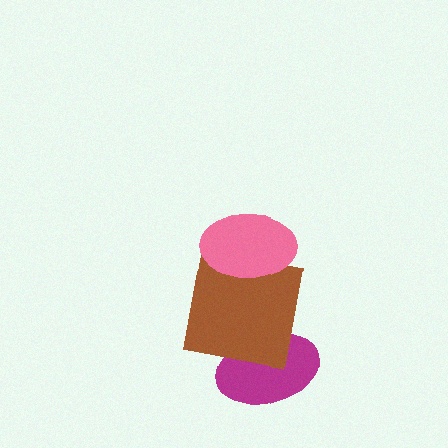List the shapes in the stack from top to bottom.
From top to bottom: the pink ellipse, the brown square, the magenta ellipse.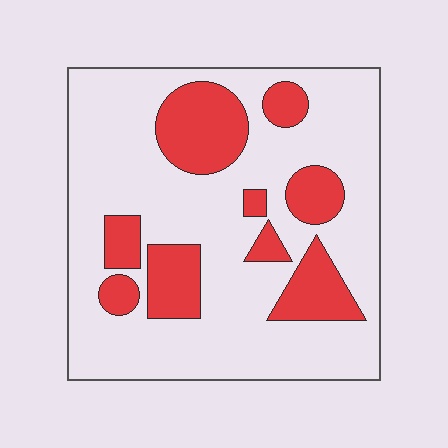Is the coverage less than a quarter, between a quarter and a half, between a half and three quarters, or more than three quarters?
Between a quarter and a half.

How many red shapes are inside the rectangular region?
9.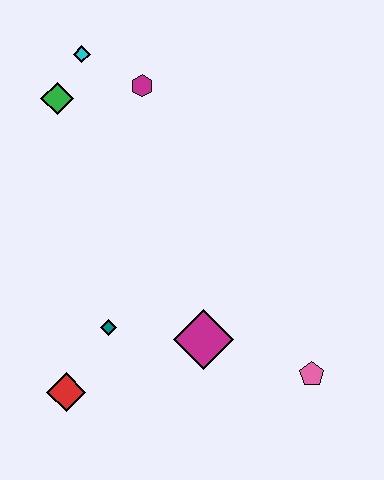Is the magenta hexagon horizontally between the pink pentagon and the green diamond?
Yes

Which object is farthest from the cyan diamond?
The pink pentagon is farthest from the cyan diamond.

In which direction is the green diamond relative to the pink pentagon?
The green diamond is above the pink pentagon.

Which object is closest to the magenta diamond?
The teal diamond is closest to the magenta diamond.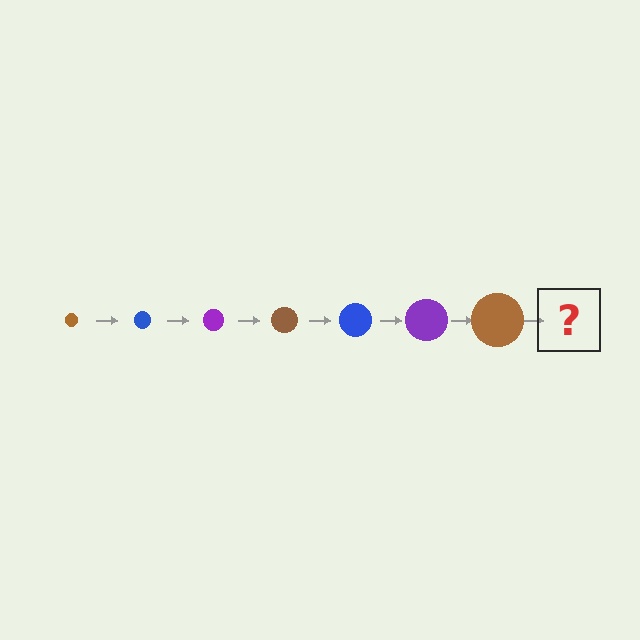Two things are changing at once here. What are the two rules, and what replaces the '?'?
The two rules are that the circle grows larger each step and the color cycles through brown, blue, and purple. The '?' should be a blue circle, larger than the previous one.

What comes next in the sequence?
The next element should be a blue circle, larger than the previous one.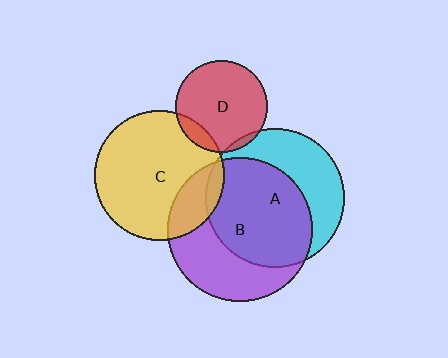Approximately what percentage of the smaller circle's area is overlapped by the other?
Approximately 60%.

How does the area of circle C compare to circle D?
Approximately 2.0 times.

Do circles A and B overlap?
Yes.